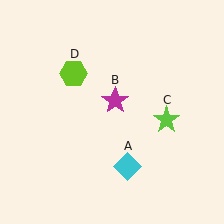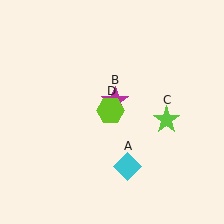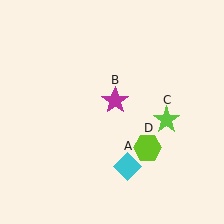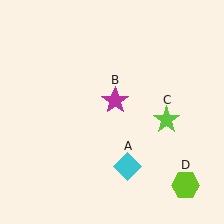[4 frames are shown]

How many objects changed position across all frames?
1 object changed position: lime hexagon (object D).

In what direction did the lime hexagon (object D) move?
The lime hexagon (object D) moved down and to the right.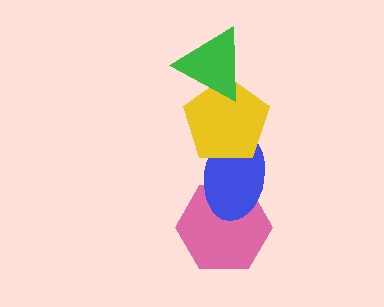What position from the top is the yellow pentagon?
The yellow pentagon is 2nd from the top.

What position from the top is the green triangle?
The green triangle is 1st from the top.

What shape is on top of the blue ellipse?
The yellow pentagon is on top of the blue ellipse.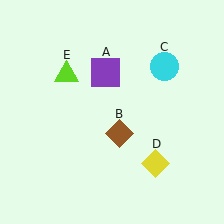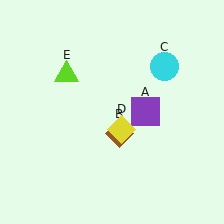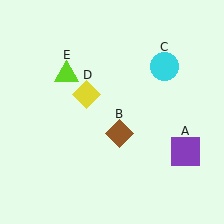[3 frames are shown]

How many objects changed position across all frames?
2 objects changed position: purple square (object A), yellow diamond (object D).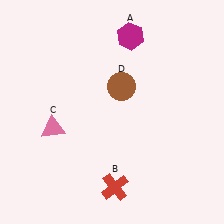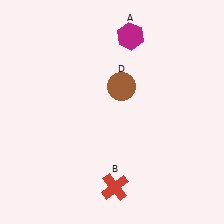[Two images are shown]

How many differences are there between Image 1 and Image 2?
There is 1 difference between the two images.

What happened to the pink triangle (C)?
The pink triangle (C) was removed in Image 2. It was in the bottom-left area of Image 1.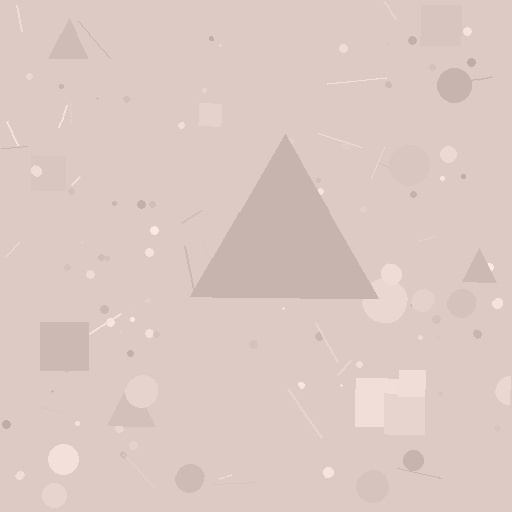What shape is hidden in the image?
A triangle is hidden in the image.